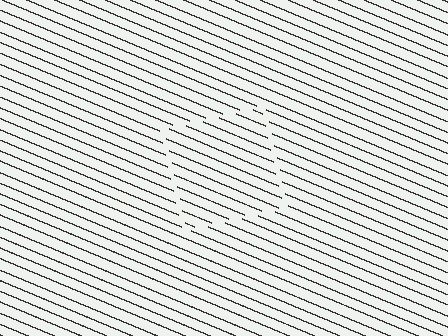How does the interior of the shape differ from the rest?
The interior of the shape contains the same grating, shifted by half a period — the contour is defined by the phase discontinuity where line-ends from the inner and outer gratings abut.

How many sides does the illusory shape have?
4 sides — the line-ends trace a square.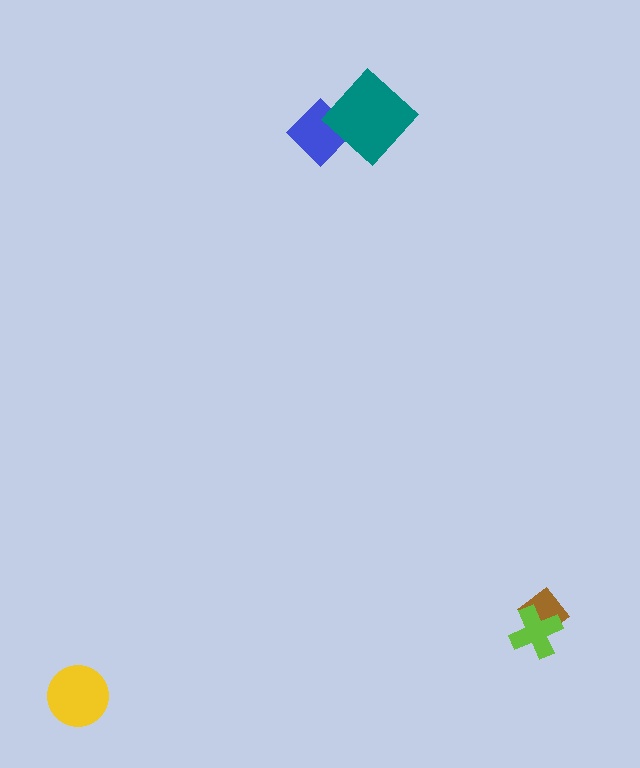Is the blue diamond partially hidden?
Yes, it is partially covered by another shape.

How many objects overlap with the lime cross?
1 object overlaps with the lime cross.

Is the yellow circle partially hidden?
No, no other shape covers it.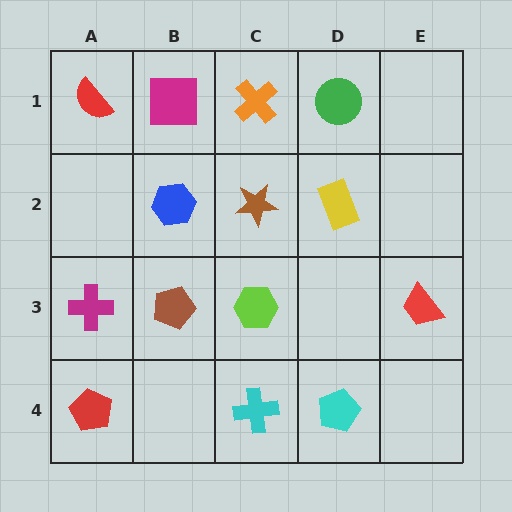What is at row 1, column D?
A green circle.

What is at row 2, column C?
A brown star.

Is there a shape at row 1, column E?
No, that cell is empty.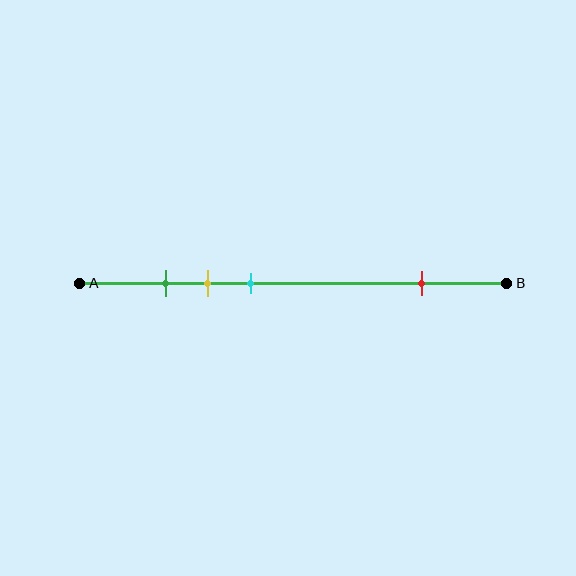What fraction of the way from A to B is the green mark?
The green mark is approximately 20% (0.2) of the way from A to B.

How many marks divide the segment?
There are 4 marks dividing the segment.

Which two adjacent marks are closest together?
The green and yellow marks are the closest adjacent pair.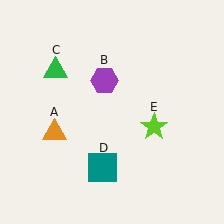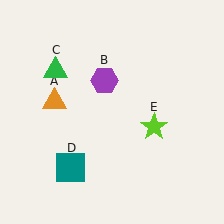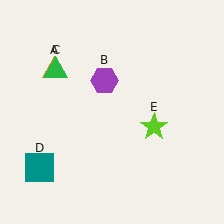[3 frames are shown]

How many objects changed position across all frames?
2 objects changed position: orange triangle (object A), teal square (object D).